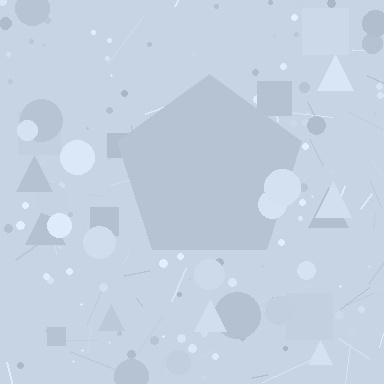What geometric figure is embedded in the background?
A pentagon is embedded in the background.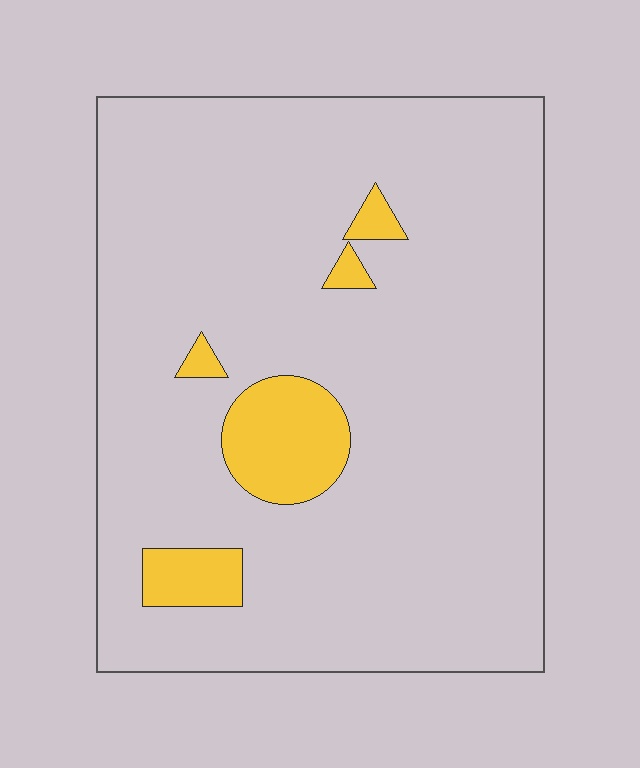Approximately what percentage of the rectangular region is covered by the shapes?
Approximately 10%.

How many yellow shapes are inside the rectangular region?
5.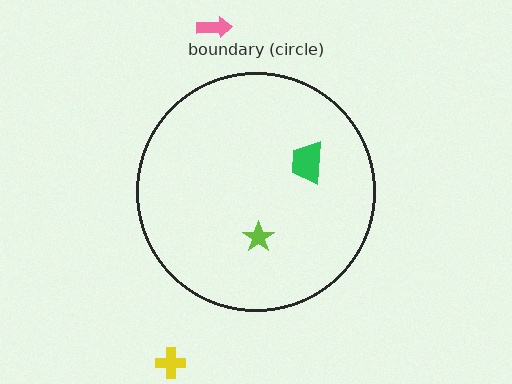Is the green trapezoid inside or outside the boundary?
Inside.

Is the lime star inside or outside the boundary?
Inside.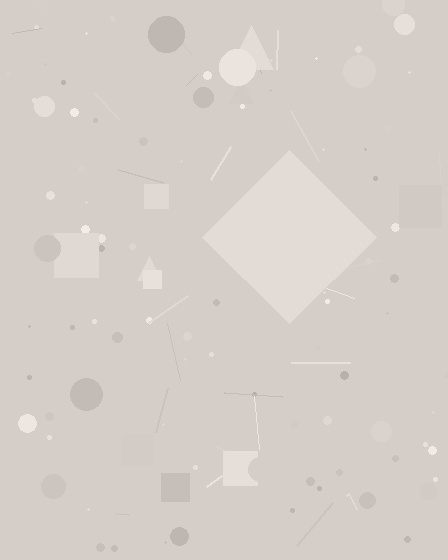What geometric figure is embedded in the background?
A diamond is embedded in the background.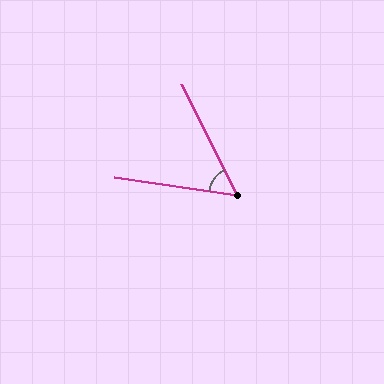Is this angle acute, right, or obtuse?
It is acute.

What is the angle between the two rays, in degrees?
Approximately 55 degrees.